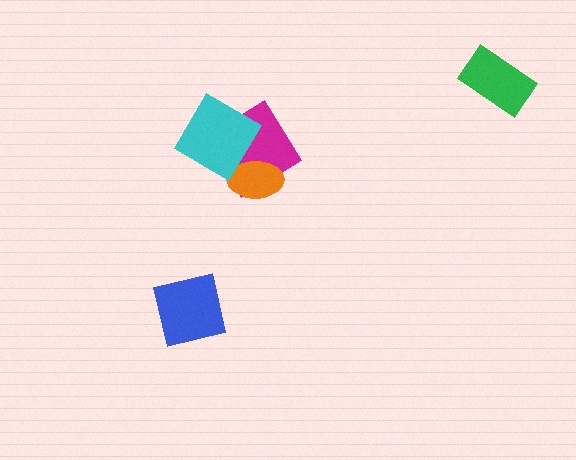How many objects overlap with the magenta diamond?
2 objects overlap with the magenta diamond.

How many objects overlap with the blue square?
0 objects overlap with the blue square.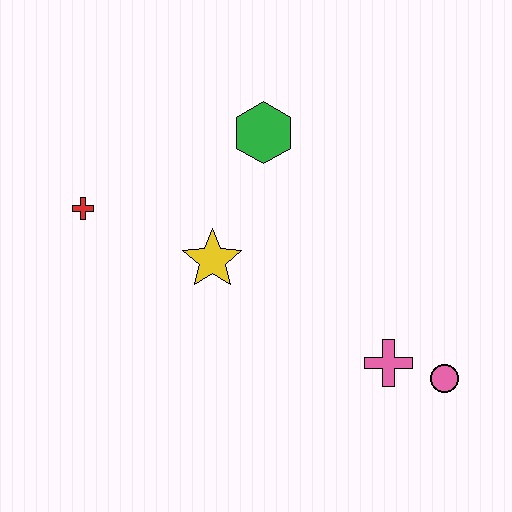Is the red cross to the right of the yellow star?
No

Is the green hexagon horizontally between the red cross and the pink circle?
Yes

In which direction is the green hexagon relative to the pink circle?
The green hexagon is above the pink circle.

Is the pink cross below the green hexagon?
Yes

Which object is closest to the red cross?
The yellow star is closest to the red cross.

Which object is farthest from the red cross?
The pink circle is farthest from the red cross.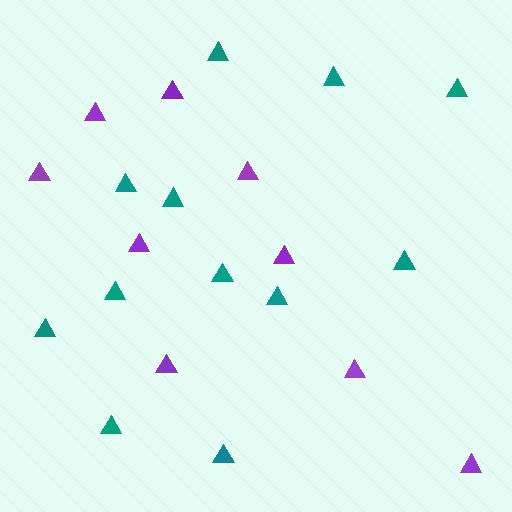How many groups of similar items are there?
There are 2 groups: one group of teal triangles (12) and one group of purple triangles (9).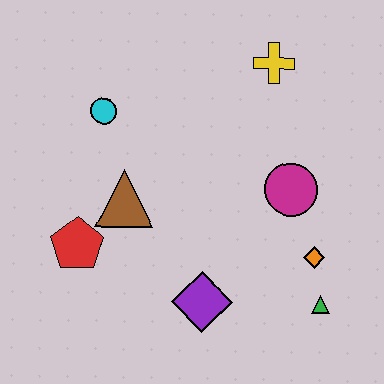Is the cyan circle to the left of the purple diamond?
Yes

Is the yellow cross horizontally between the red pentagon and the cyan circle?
No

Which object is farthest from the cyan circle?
The green triangle is farthest from the cyan circle.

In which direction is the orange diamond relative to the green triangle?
The orange diamond is above the green triangle.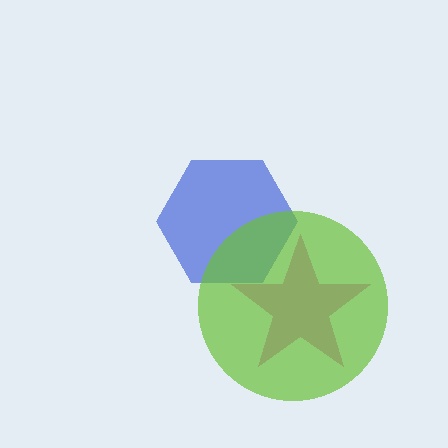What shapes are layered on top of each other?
The layered shapes are: a blue hexagon, a magenta star, a lime circle.